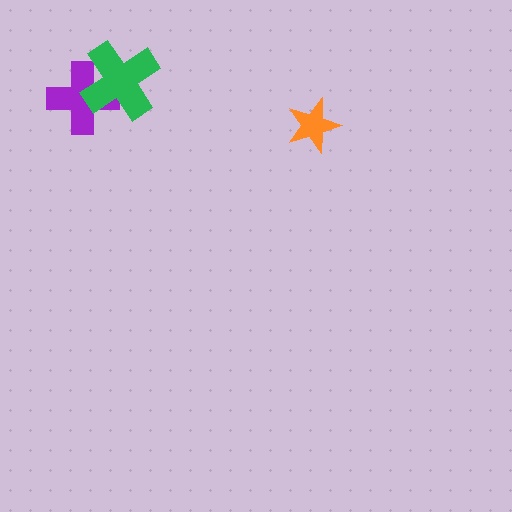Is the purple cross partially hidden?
Yes, it is partially covered by another shape.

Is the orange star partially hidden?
No, no other shape covers it.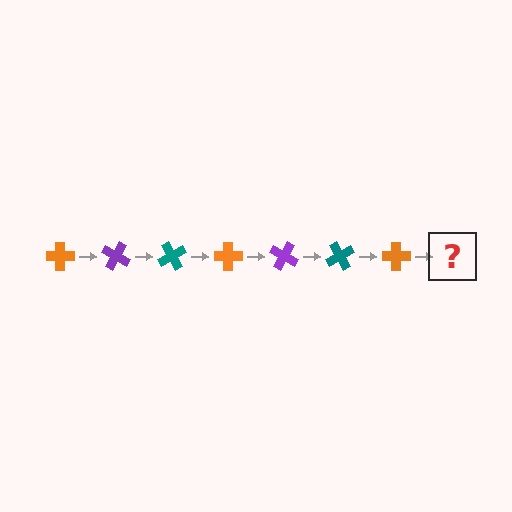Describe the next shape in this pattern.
It should be a purple cross, rotated 210 degrees from the start.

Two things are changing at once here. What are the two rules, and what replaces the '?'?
The two rules are that it rotates 30 degrees each step and the color cycles through orange, purple, and teal. The '?' should be a purple cross, rotated 210 degrees from the start.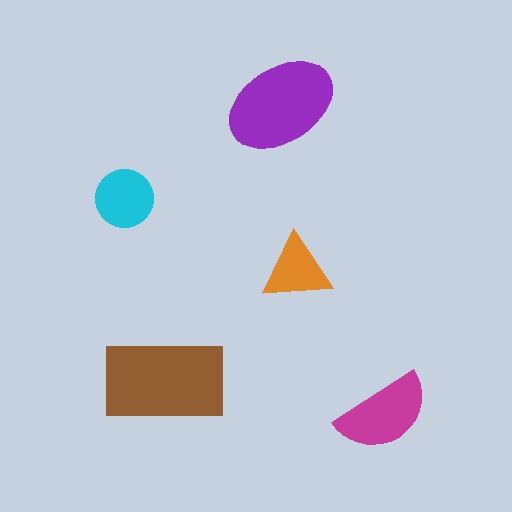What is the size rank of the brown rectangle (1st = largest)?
1st.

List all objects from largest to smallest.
The brown rectangle, the purple ellipse, the magenta semicircle, the cyan circle, the orange triangle.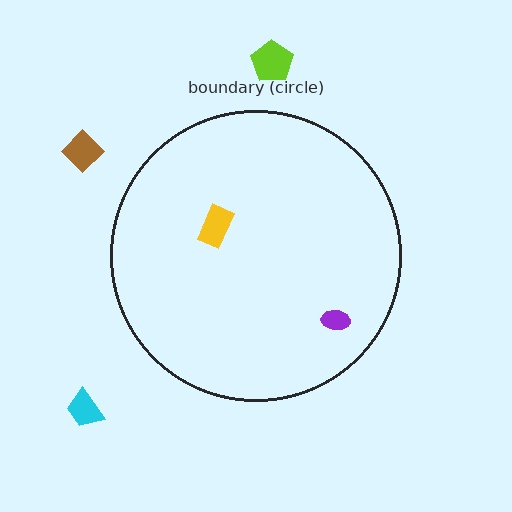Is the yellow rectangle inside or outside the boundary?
Inside.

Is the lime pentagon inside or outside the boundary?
Outside.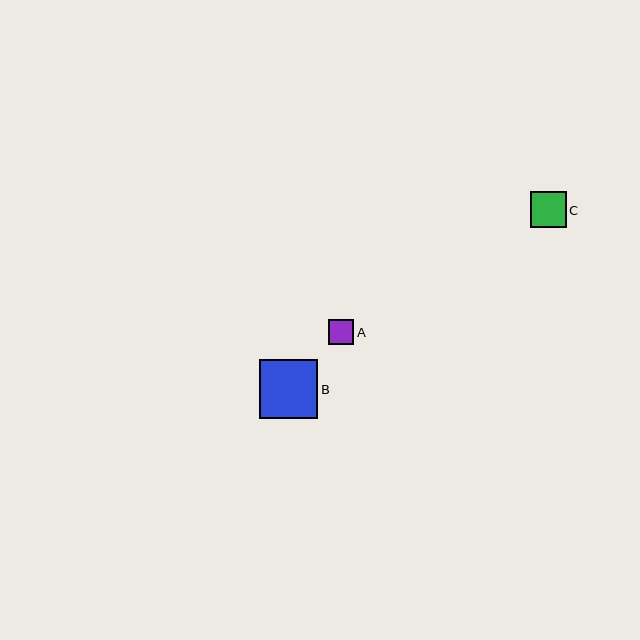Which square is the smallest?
Square A is the smallest with a size of approximately 25 pixels.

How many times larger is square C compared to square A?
Square C is approximately 1.4 times the size of square A.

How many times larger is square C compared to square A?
Square C is approximately 1.4 times the size of square A.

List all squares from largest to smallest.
From largest to smallest: B, C, A.